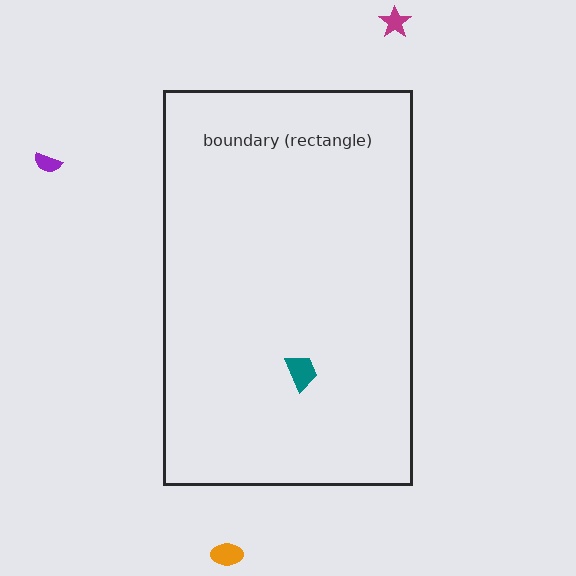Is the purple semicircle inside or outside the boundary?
Outside.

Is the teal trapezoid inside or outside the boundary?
Inside.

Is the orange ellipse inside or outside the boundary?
Outside.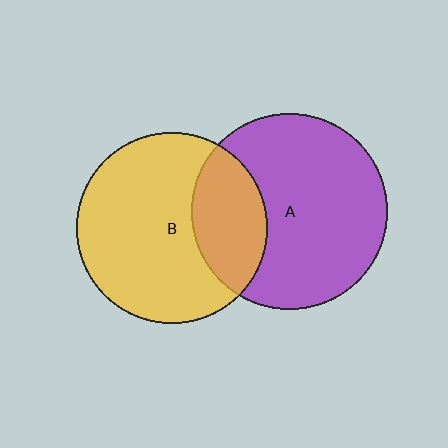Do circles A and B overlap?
Yes.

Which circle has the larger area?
Circle A (purple).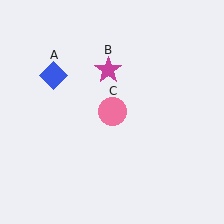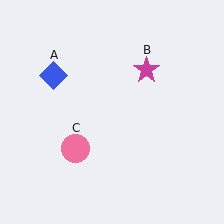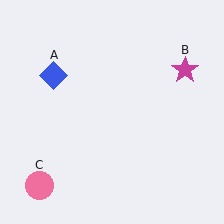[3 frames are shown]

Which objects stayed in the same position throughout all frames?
Blue diamond (object A) remained stationary.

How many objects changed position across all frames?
2 objects changed position: magenta star (object B), pink circle (object C).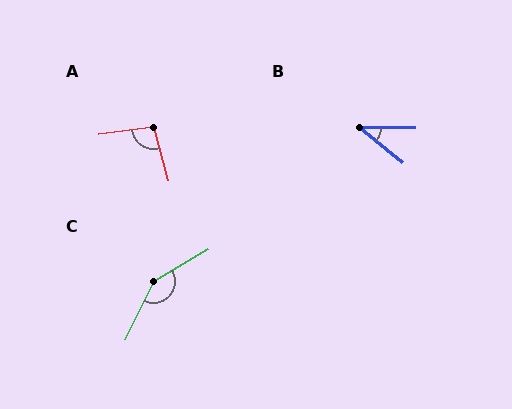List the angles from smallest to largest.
B (39°), A (97°), C (147°).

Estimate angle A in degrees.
Approximately 97 degrees.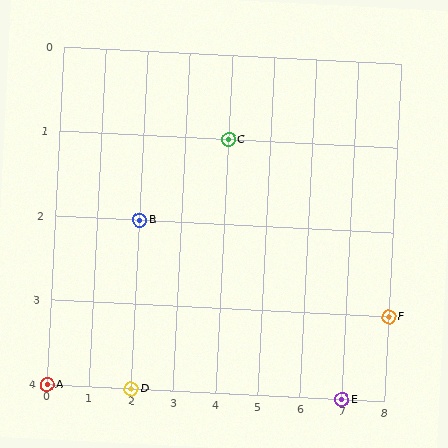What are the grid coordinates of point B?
Point B is at grid coordinates (2, 2).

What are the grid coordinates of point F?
Point F is at grid coordinates (8, 3).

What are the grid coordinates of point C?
Point C is at grid coordinates (4, 1).